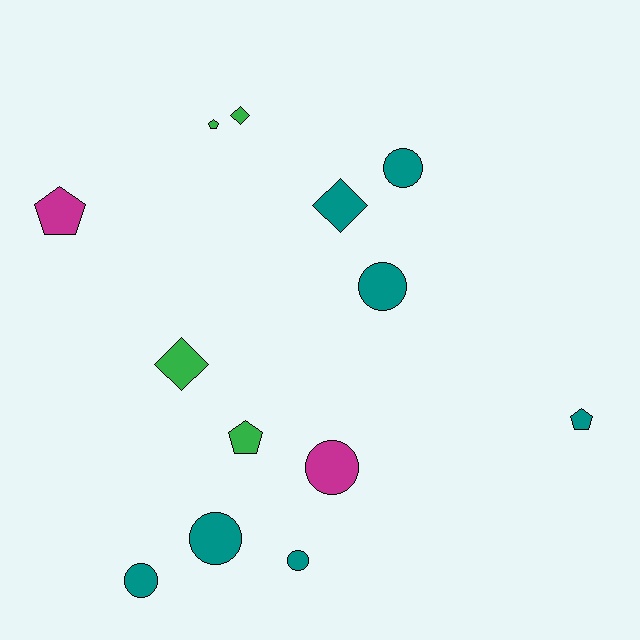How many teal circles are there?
There are 5 teal circles.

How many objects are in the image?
There are 13 objects.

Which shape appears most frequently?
Circle, with 6 objects.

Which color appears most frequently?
Teal, with 7 objects.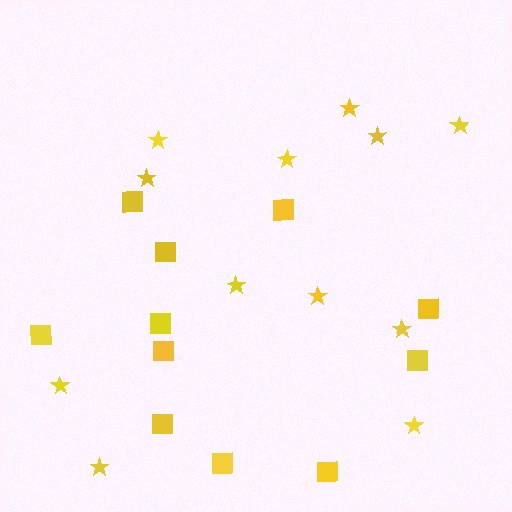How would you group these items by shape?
There are 2 groups: one group of squares (11) and one group of stars (12).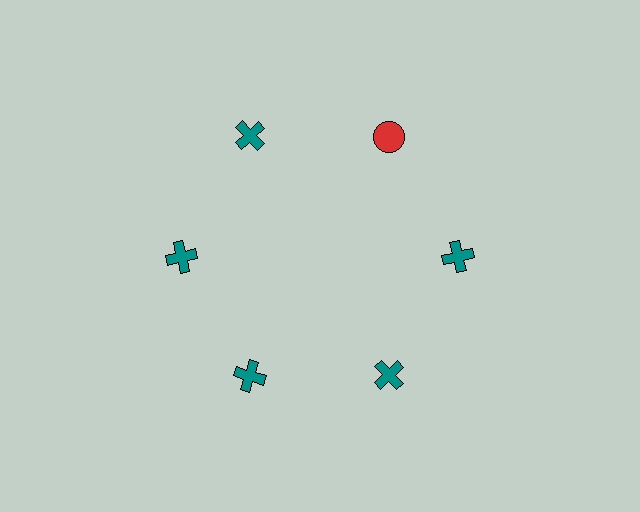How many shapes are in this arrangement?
There are 6 shapes arranged in a ring pattern.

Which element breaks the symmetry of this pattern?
The red circle at roughly the 1 o'clock position breaks the symmetry. All other shapes are teal crosses.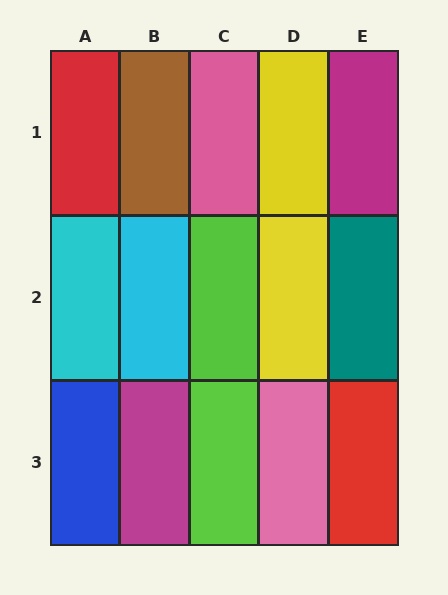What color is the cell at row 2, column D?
Yellow.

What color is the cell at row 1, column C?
Pink.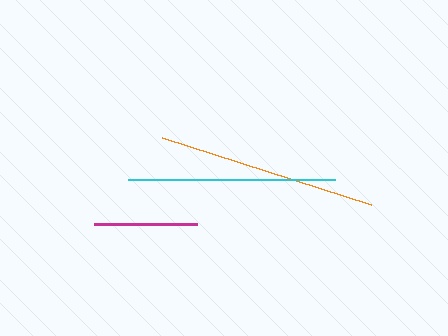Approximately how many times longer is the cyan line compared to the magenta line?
The cyan line is approximately 2.0 times the length of the magenta line.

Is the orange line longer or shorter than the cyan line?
The orange line is longer than the cyan line.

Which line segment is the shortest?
The magenta line is the shortest at approximately 104 pixels.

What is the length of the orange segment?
The orange segment is approximately 220 pixels long.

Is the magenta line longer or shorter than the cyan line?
The cyan line is longer than the magenta line.